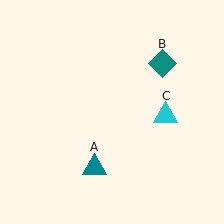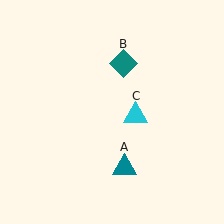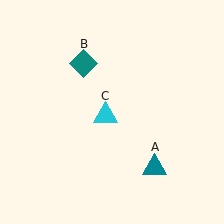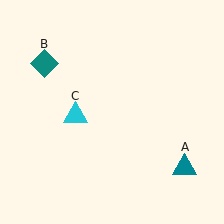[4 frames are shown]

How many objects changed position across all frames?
3 objects changed position: teal triangle (object A), teal diamond (object B), cyan triangle (object C).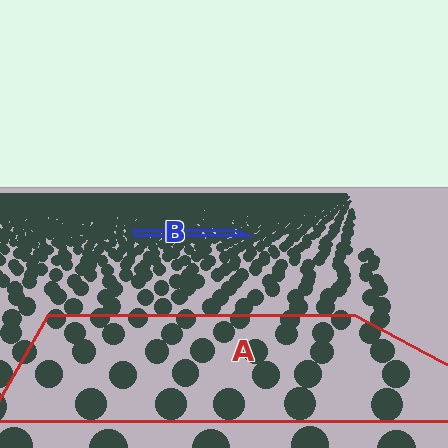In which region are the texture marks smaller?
The texture marks are smaller in region B, because it is farther away.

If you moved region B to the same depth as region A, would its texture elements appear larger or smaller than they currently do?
They would appear larger. At a closer depth, the same texture elements are projected at a bigger on-screen size.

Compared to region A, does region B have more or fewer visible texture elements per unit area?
Region B has more texture elements per unit area — they are packed more densely because it is farther away.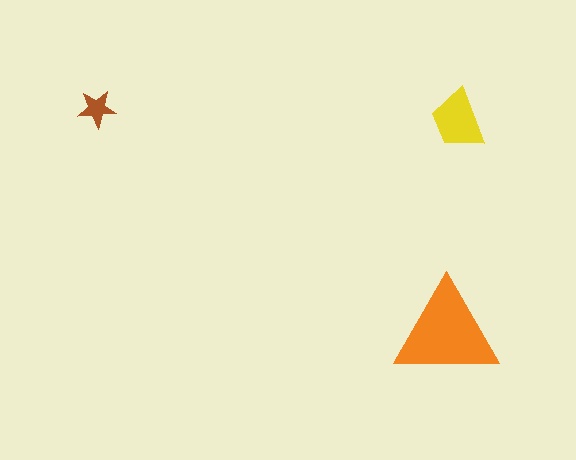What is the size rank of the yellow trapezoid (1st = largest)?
2nd.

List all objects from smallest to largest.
The brown star, the yellow trapezoid, the orange triangle.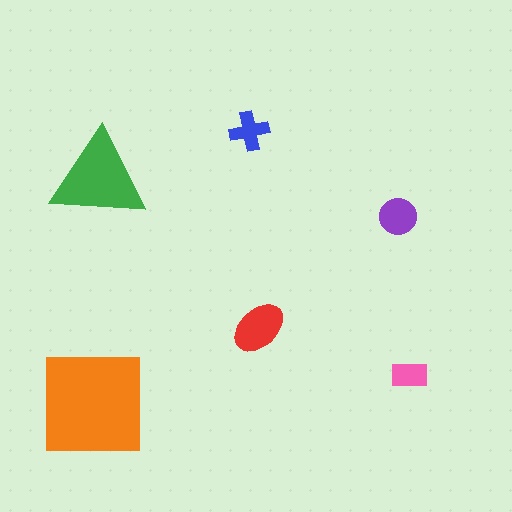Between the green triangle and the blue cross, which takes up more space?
The green triangle.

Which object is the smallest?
The pink rectangle.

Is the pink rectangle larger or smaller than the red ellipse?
Smaller.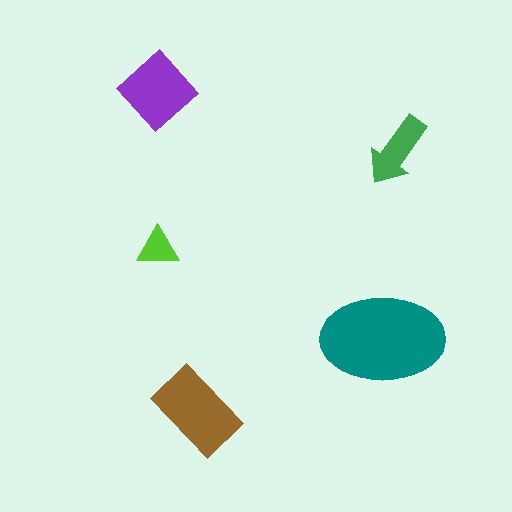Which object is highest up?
The purple diamond is topmost.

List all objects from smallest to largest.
The lime triangle, the green arrow, the purple diamond, the brown rectangle, the teal ellipse.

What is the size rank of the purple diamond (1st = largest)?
3rd.